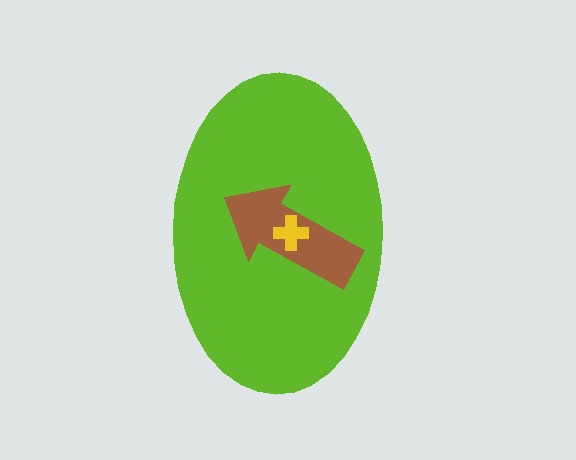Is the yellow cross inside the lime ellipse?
Yes.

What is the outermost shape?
The lime ellipse.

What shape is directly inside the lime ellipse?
The brown arrow.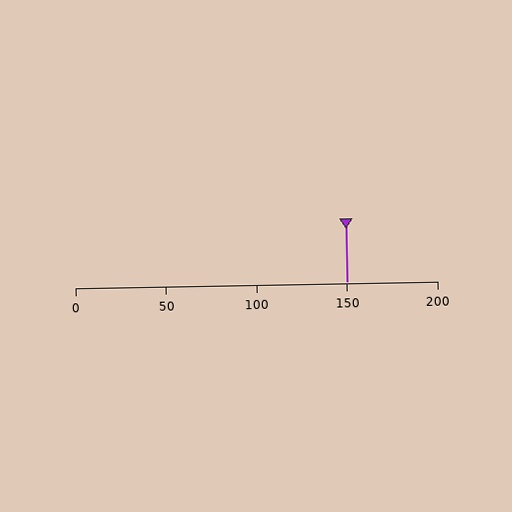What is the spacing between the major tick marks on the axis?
The major ticks are spaced 50 apart.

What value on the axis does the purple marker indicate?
The marker indicates approximately 150.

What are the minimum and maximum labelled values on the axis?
The axis runs from 0 to 200.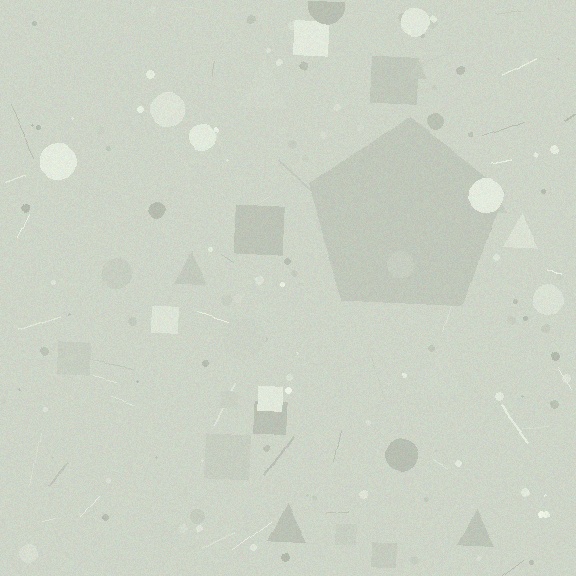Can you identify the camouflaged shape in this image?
The camouflaged shape is a pentagon.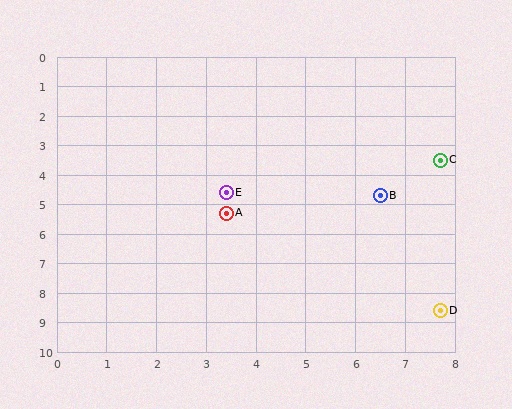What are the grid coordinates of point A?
Point A is at approximately (3.4, 5.3).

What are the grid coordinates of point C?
Point C is at approximately (7.7, 3.5).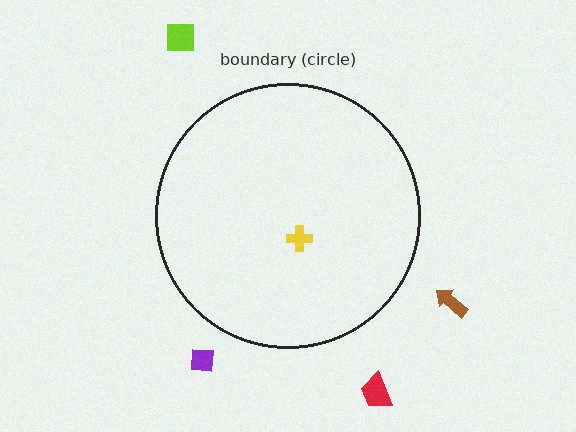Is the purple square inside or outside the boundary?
Outside.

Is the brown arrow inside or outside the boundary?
Outside.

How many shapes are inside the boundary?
1 inside, 4 outside.